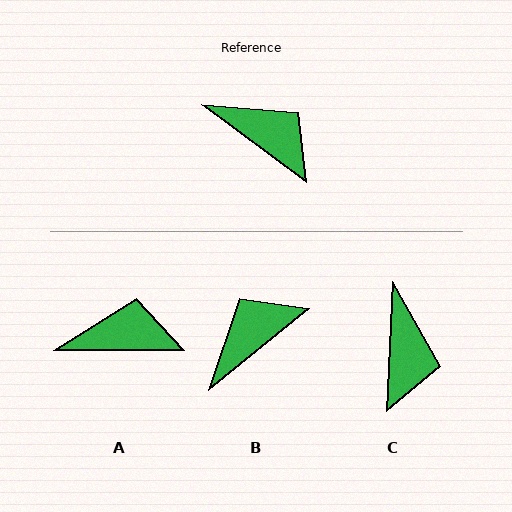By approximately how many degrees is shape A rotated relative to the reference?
Approximately 37 degrees counter-clockwise.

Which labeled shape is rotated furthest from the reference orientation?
B, about 76 degrees away.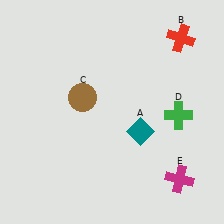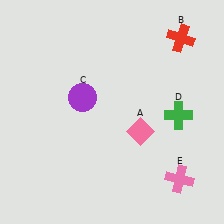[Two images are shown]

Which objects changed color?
A changed from teal to pink. C changed from brown to purple. E changed from magenta to pink.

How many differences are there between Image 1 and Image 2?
There are 3 differences between the two images.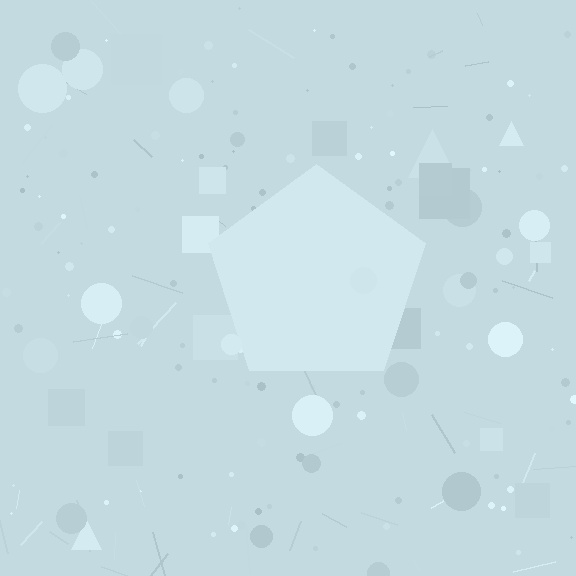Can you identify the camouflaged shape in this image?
The camouflaged shape is a pentagon.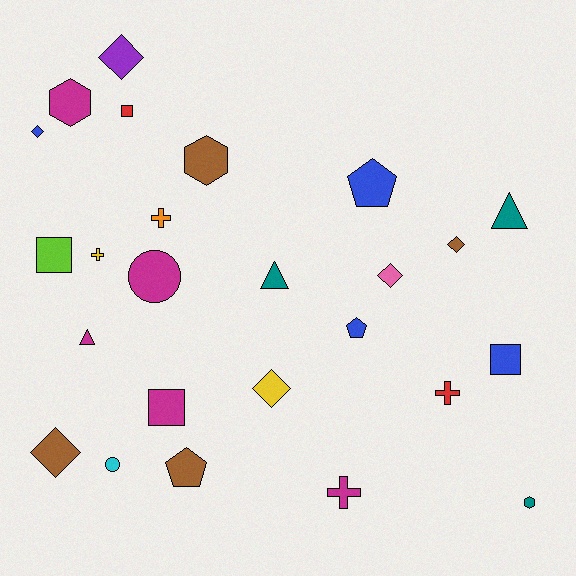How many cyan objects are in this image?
There is 1 cyan object.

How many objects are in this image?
There are 25 objects.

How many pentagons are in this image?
There are 3 pentagons.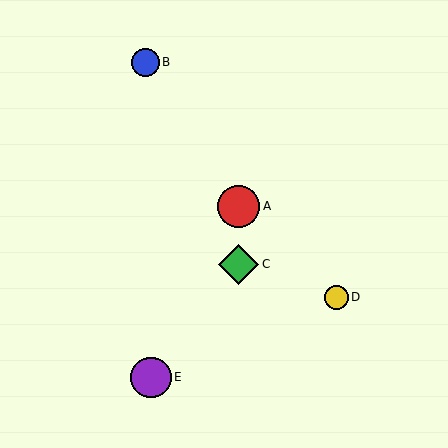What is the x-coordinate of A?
Object A is at x≈239.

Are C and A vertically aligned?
Yes, both are at x≈239.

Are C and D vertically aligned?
No, C is at x≈239 and D is at x≈336.